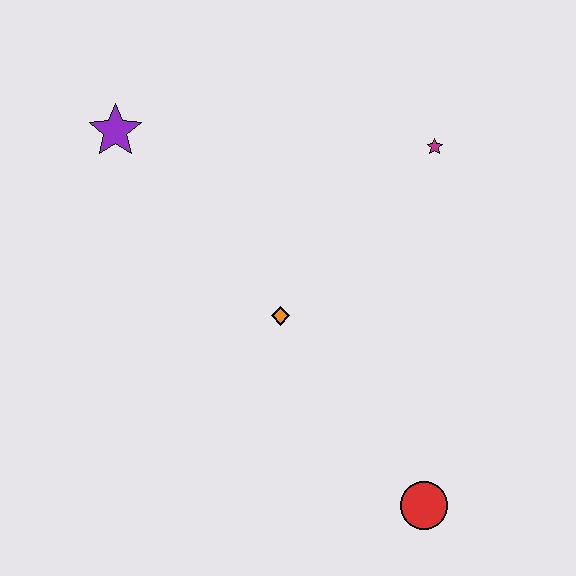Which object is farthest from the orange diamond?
The purple star is farthest from the orange diamond.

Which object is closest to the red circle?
The orange diamond is closest to the red circle.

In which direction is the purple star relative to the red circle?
The purple star is above the red circle.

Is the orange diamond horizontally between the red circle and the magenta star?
No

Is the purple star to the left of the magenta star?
Yes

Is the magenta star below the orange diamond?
No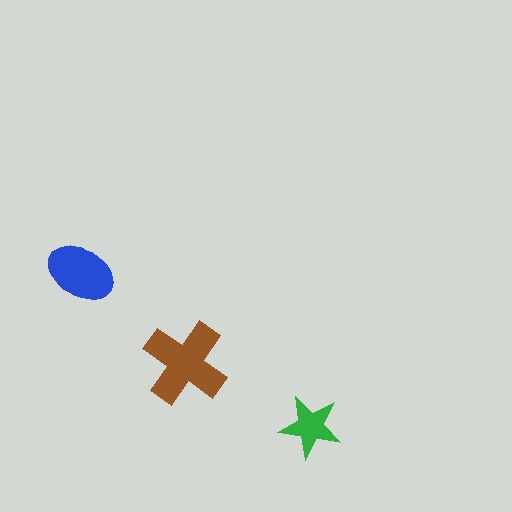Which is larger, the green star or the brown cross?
The brown cross.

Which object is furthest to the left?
The blue ellipse is leftmost.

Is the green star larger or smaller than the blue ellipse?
Smaller.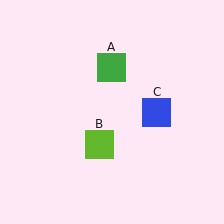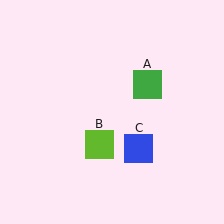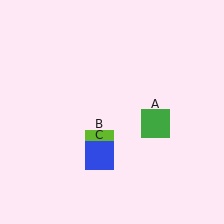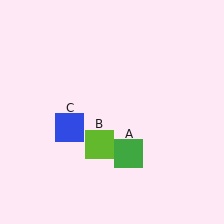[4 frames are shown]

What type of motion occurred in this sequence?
The green square (object A), blue square (object C) rotated clockwise around the center of the scene.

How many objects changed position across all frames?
2 objects changed position: green square (object A), blue square (object C).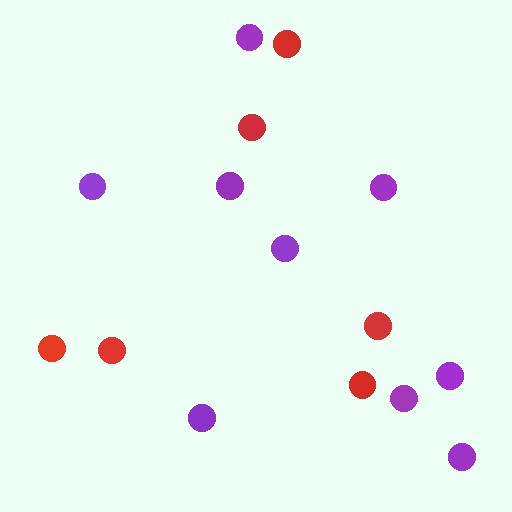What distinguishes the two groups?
There are 2 groups: one group of purple circles (9) and one group of red circles (6).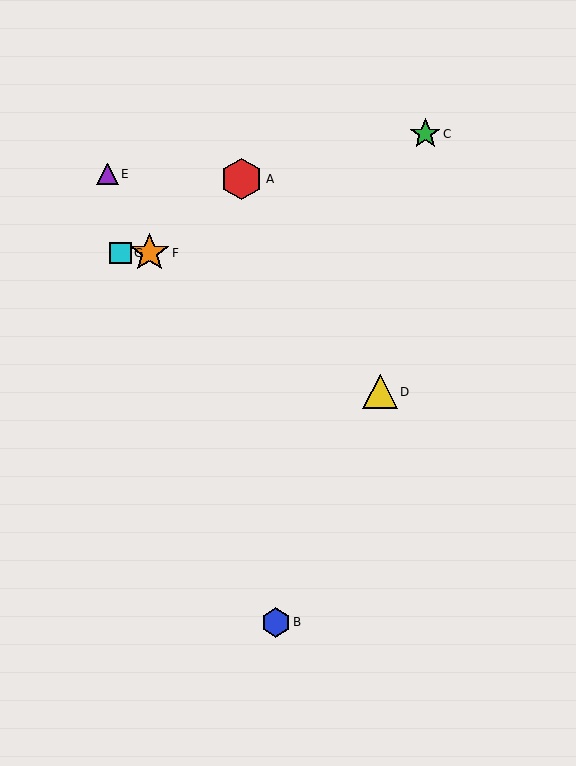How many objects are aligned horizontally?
2 objects (F, G) are aligned horizontally.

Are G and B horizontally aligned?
No, G is at y≈253 and B is at y≈622.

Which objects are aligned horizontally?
Objects F, G are aligned horizontally.